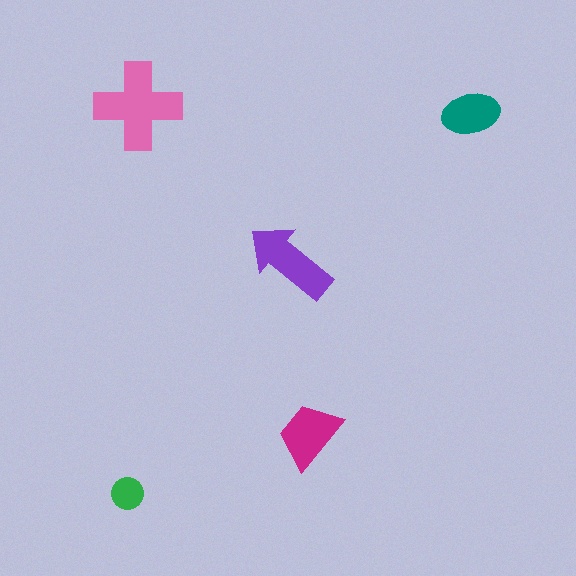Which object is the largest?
The pink cross.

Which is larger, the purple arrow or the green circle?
The purple arrow.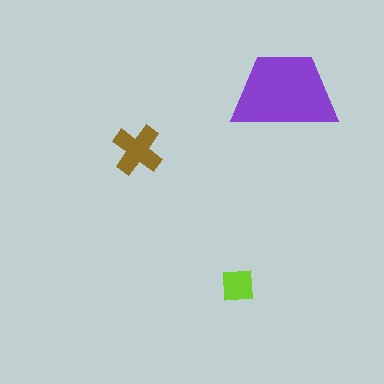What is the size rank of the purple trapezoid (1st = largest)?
1st.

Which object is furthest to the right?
The purple trapezoid is rightmost.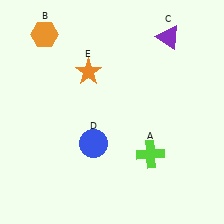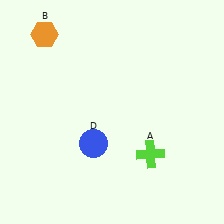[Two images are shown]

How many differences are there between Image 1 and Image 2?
There are 2 differences between the two images.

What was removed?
The orange star (E), the purple triangle (C) were removed in Image 2.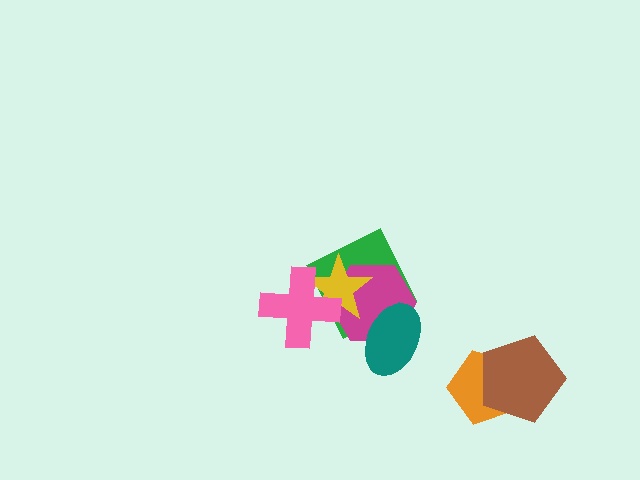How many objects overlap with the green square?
4 objects overlap with the green square.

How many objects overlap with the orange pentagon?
1 object overlaps with the orange pentagon.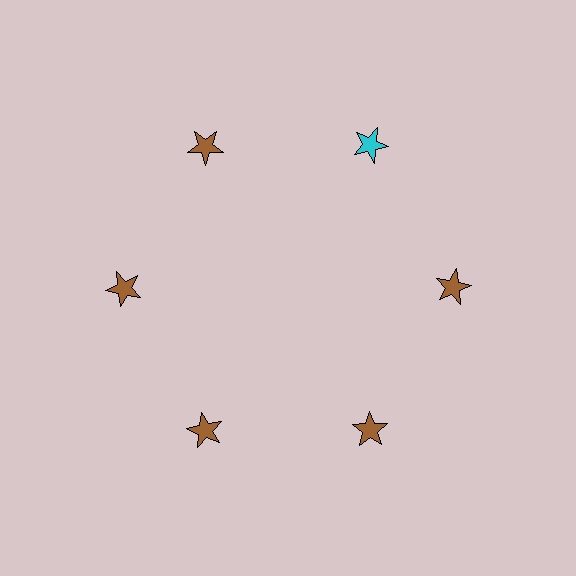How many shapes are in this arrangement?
There are 6 shapes arranged in a ring pattern.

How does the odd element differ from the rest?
It has a different color: cyan instead of brown.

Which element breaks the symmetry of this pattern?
The cyan star at roughly the 1 o'clock position breaks the symmetry. All other shapes are brown stars.